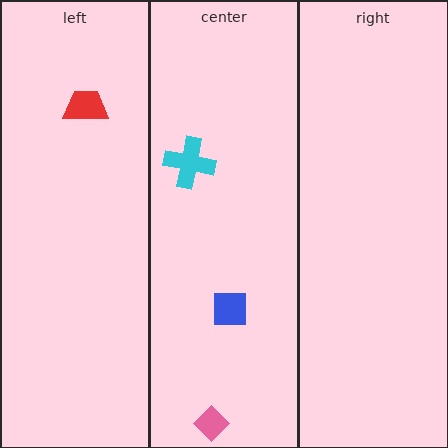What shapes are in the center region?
The cyan cross, the pink diamond, the blue square.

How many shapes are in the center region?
3.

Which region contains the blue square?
The center region.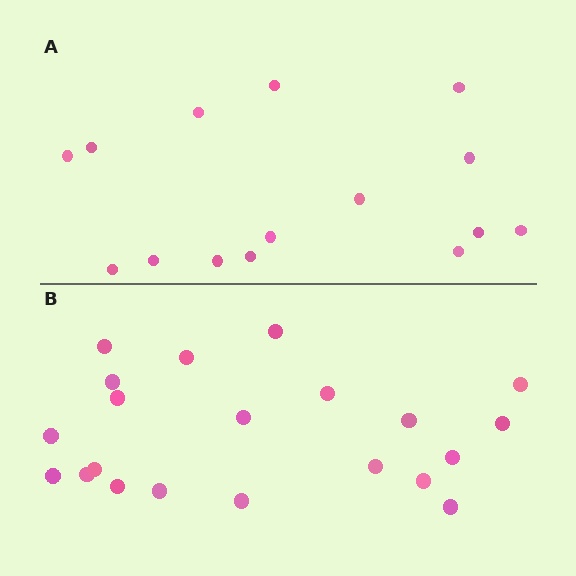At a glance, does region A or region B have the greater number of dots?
Region B (the bottom region) has more dots.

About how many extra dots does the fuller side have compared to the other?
Region B has about 6 more dots than region A.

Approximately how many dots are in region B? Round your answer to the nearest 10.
About 20 dots. (The exact count is 21, which rounds to 20.)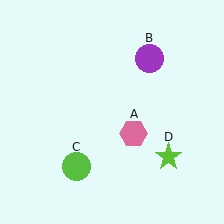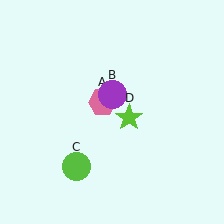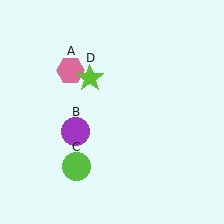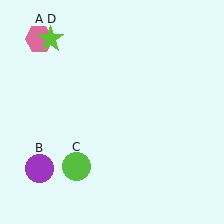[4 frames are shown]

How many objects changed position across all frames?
3 objects changed position: pink hexagon (object A), purple circle (object B), lime star (object D).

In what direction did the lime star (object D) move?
The lime star (object D) moved up and to the left.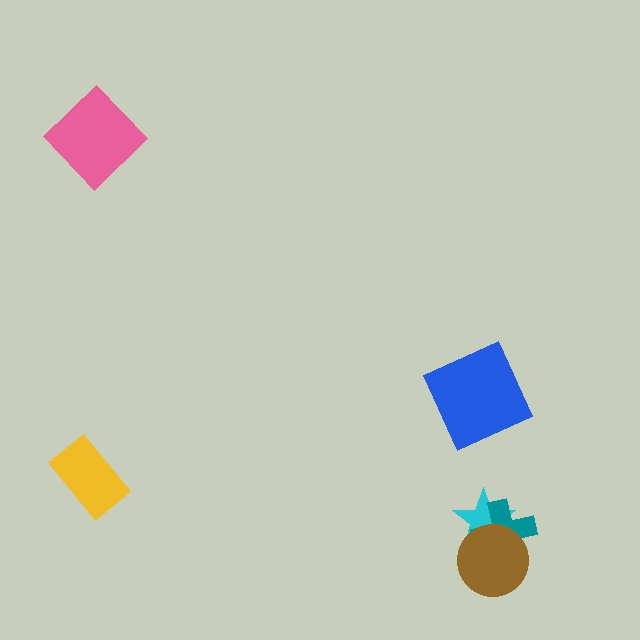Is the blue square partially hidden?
No, no other shape covers it.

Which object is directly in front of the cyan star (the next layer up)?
The teal cross is directly in front of the cyan star.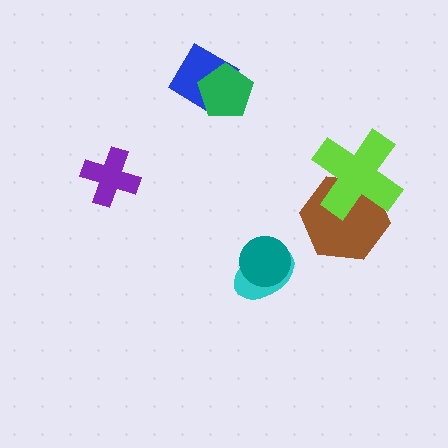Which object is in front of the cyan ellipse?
The teal circle is in front of the cyan ellipse.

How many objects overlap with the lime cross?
1 object overlaps with the lime cross.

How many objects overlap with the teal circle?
1 object overlaps with the teal circle.